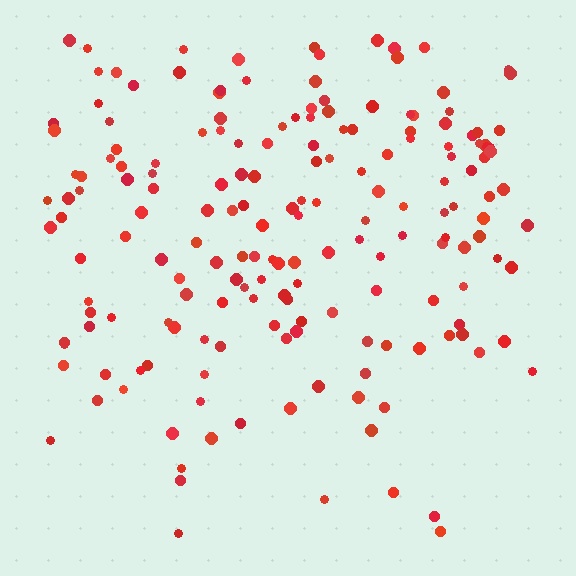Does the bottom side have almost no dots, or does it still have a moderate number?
Still a moderate number, just noticeably fewer than the top.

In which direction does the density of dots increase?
From bottom to top, with the top side densest.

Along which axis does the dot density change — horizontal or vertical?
Vertical.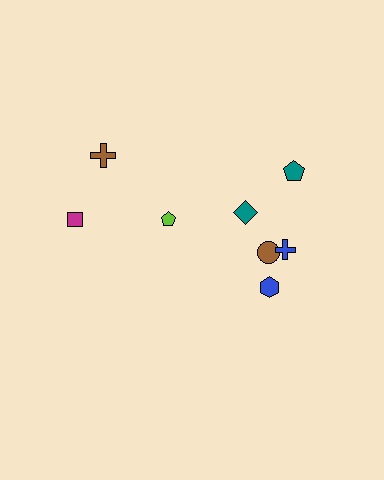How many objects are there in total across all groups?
There are 8 objects.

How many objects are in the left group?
There are 3 objects.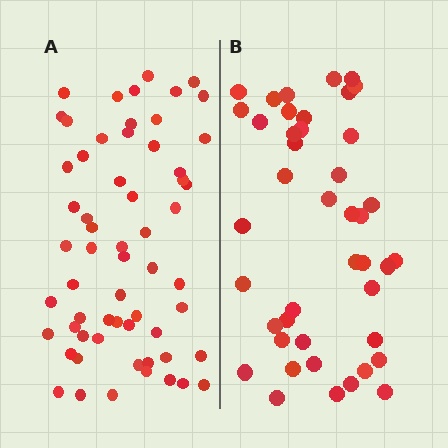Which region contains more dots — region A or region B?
Region A (the left region) has more dots.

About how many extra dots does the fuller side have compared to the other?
Region A has approximately 15 more dots than region B.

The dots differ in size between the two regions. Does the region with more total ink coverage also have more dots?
No. Region B has more total ink coverage because its dots are larger, but region A actually contains more individual dots. Total area can be misleading — the number of items is what matters here.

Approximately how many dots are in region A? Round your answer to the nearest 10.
About 60 dots.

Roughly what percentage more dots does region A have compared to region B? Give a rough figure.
About 40% more.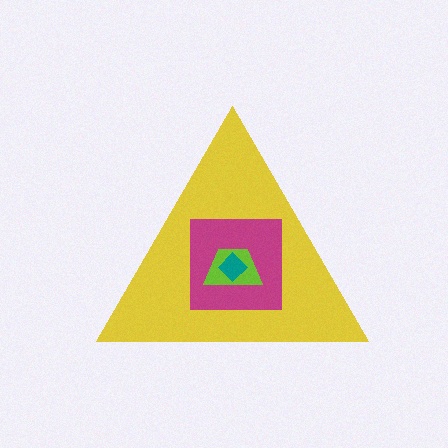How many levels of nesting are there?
4.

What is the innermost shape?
The teal diamond.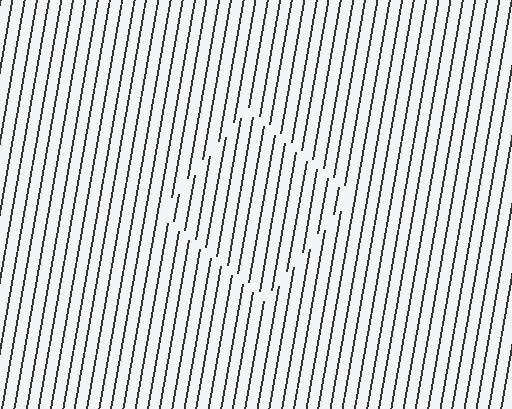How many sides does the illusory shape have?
4 sides — the line-ends trace a square.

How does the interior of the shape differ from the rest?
The interior of the shape contains the same grating, shifted by half a period — the contour is defined by the phase discontinuity where line-ends from the inner and outer gratings abut.